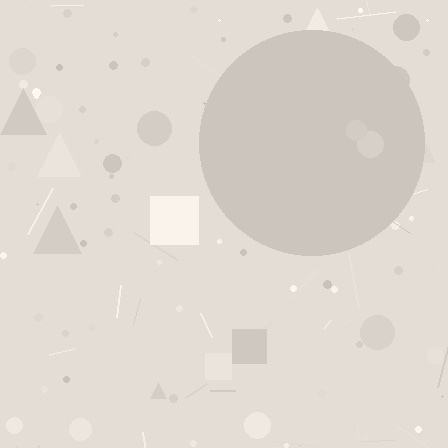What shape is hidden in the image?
A circle is hidden in the image.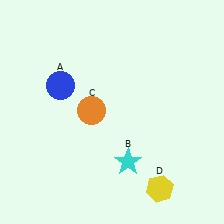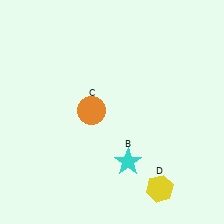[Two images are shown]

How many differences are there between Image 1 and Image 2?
There is 1 difference between the two images.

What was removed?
The blue circle (A) was removed in Image 2.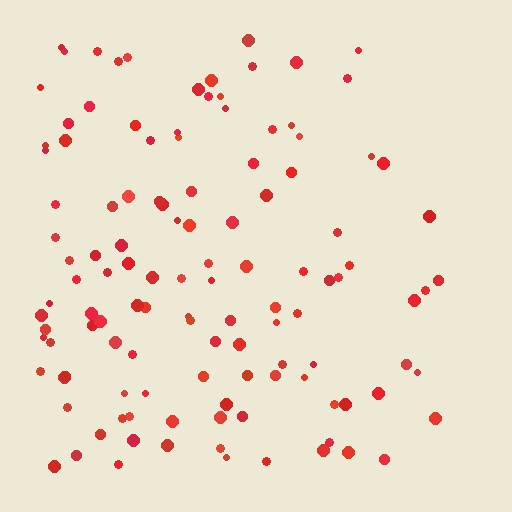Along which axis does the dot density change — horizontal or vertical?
Horizontal.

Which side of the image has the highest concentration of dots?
The left.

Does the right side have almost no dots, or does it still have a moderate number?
Still a moderate number, just noticeably fewer than the left.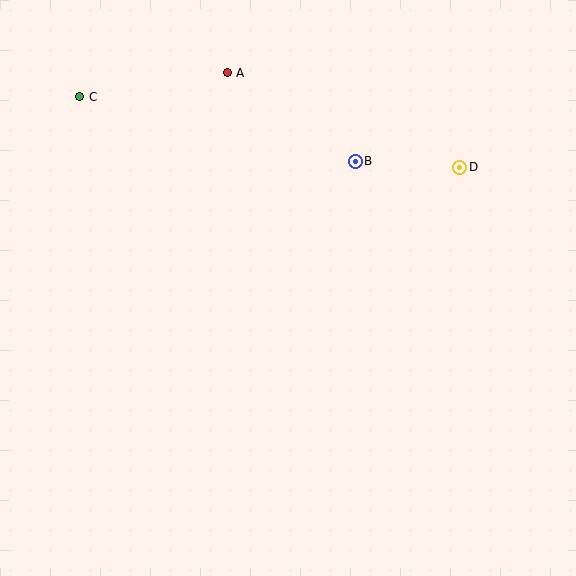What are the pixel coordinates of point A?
Point A is at (227, 73).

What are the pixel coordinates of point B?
Point B is at (355, 161).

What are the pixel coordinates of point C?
Point C is at (80, 97).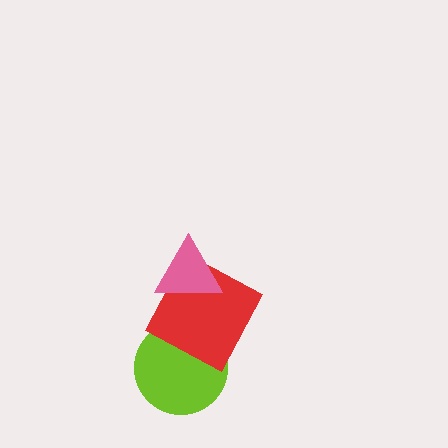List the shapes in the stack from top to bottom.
From top to bottom: the pink triangle, the red square, the lime circle.